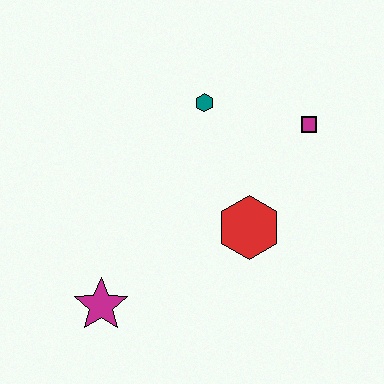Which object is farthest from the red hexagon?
The magenta star is farthest from the red hexagon.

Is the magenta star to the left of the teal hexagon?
Yes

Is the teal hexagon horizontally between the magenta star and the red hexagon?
Yes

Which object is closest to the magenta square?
The teal hexagon is closest to the magenta square.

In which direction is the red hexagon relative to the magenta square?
The red hexagon is below the magenta square.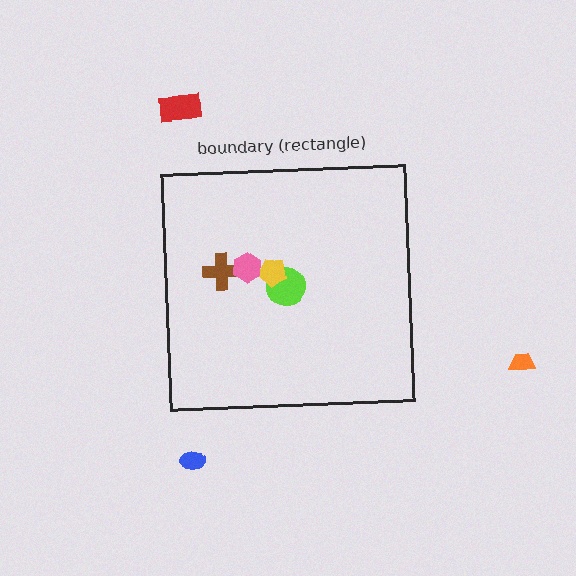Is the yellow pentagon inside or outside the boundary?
Inside.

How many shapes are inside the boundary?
4 inside, 3 outside.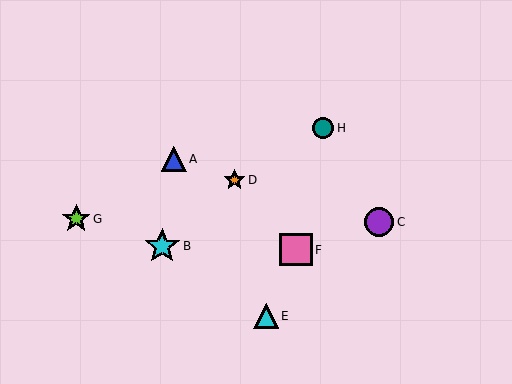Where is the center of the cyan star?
The center of the cyan star is at (162, 246).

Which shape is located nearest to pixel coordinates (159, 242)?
The cyan star (labeled B) at (162, 246) is nearest to that location.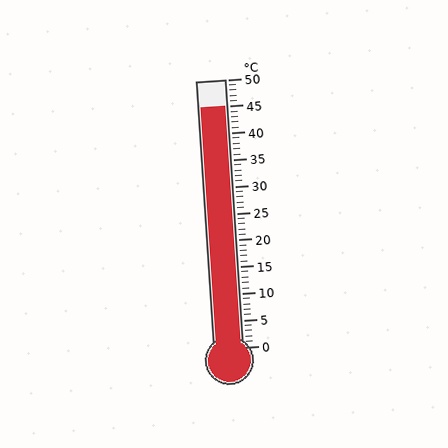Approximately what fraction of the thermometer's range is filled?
The thermometer is filled to approximately 90% of its range.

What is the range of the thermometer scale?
The thermometer scale ranges from 0°C to 50°C.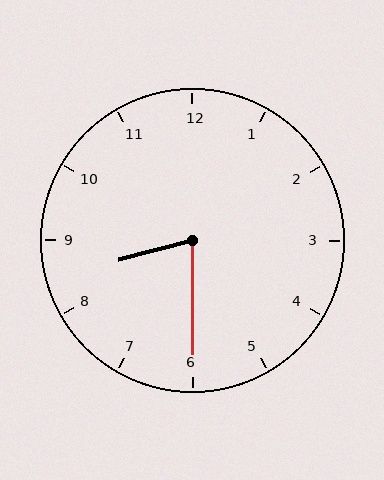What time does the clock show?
8:30.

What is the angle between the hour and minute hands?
Approximately 75 degrees.